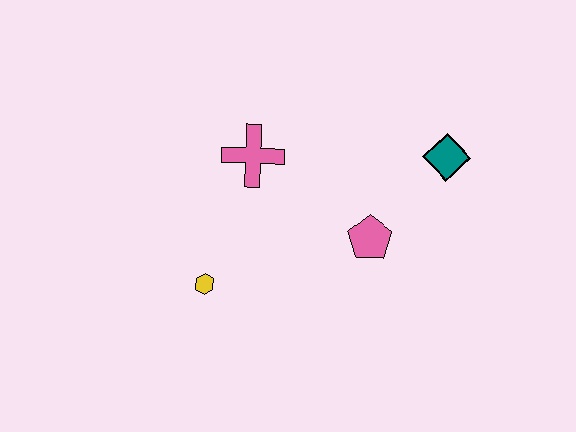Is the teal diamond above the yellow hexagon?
Yes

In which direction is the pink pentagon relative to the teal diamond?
The pink pentagon is below the teal diamond.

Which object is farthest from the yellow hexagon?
The teal diamond is farthest from the yellow hexagon.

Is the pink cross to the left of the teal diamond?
Yes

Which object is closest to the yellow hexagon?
The pink cross is closest to the yellow hexagon.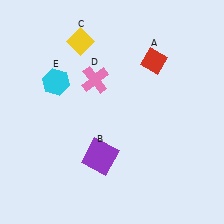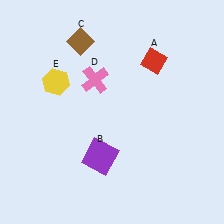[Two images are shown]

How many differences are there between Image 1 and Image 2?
There are 2 differences between the two images.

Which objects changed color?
C changed from yellow to brown. E changed from cyan to yellow.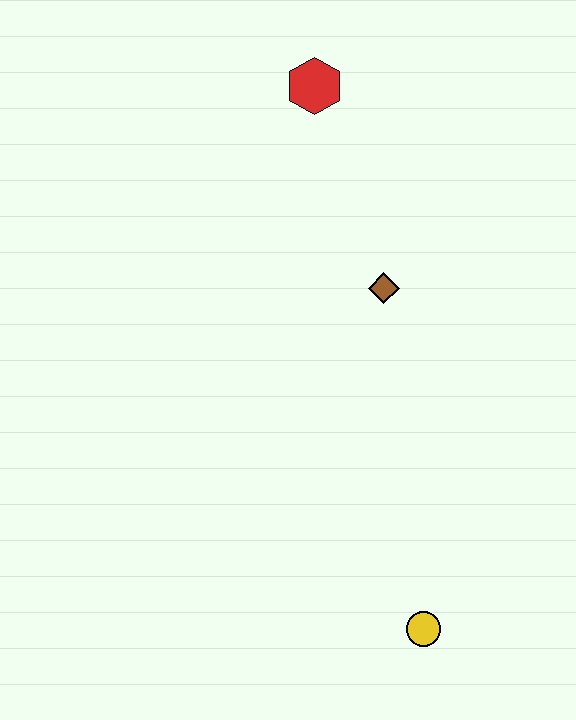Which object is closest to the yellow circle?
The brown diamond is closest to the yellow circle.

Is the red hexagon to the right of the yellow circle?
No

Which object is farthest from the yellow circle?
The red hexagon is farthest from the yellow circle.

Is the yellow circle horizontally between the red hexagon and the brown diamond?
No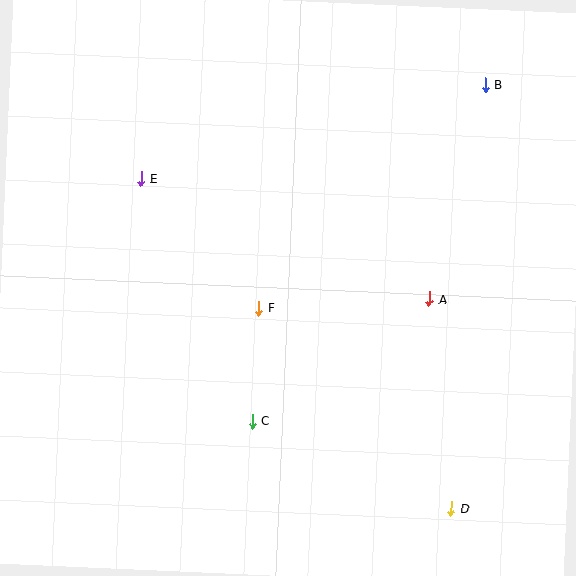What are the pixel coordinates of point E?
Point E is at (141, 179).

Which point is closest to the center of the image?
Point F at (259, 308) is closest to the center.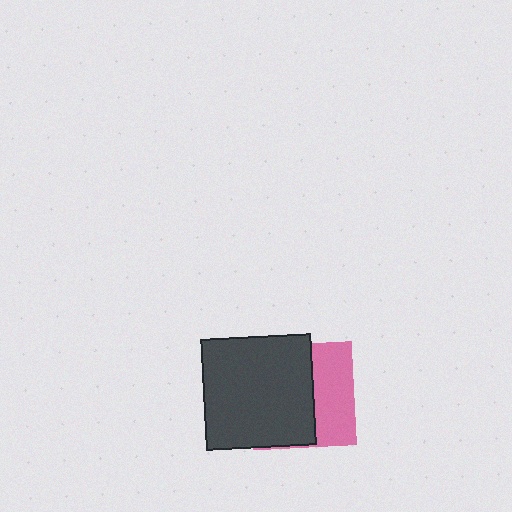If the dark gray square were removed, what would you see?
You would see the complete pink square.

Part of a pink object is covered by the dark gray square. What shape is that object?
It is a square.